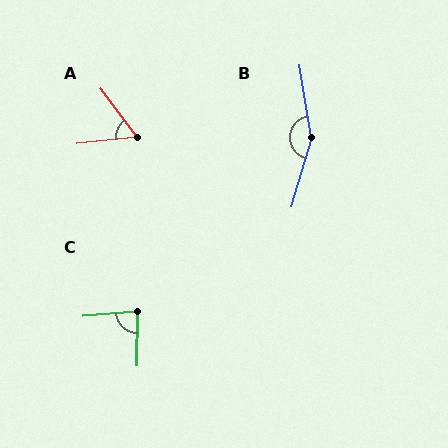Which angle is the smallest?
A, at approximately 60 degrees.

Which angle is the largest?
B, at approximately 155 degrees.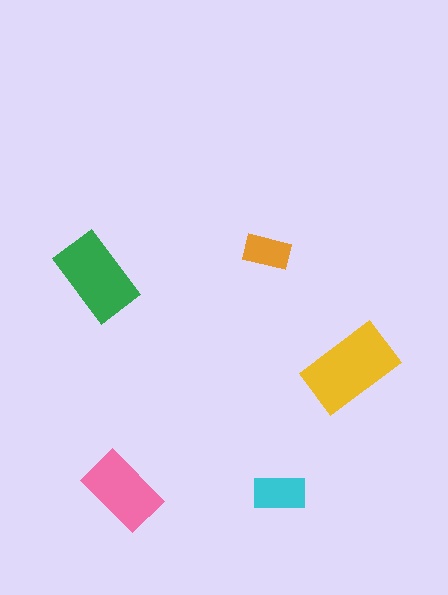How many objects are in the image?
There are 5 objects in the image.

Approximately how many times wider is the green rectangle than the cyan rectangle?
About 1.5 times wider.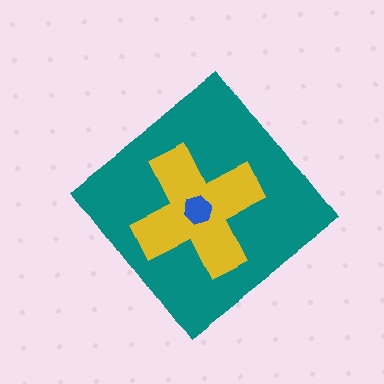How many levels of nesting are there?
3.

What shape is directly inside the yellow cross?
The blue hexagon.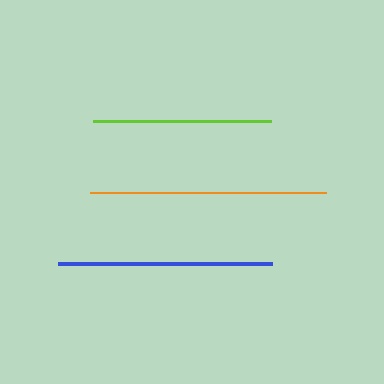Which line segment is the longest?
The orange line is the longest at approximately 237 pixels.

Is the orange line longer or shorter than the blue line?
The orange line is longer than the blue line.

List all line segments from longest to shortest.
From longest to shortest: orange, blue, lime.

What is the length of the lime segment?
The lime segment is approximately 178 pixels long.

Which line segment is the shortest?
The lime line is the shortest at approximately 178 pixels.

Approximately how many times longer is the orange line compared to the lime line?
The orange line is approximately 1.3 times the length of the lime line.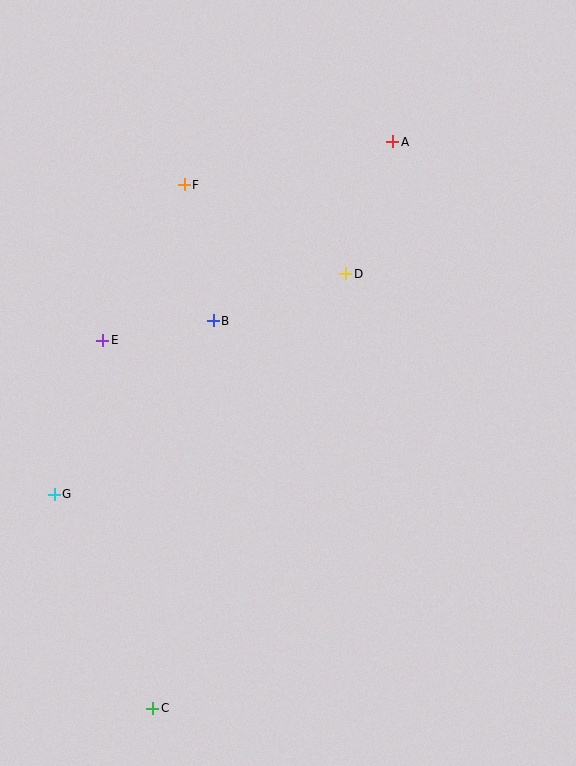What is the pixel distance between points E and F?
The distance between E and F is 176 pixels.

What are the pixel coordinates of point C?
Point C is at (153, 708).